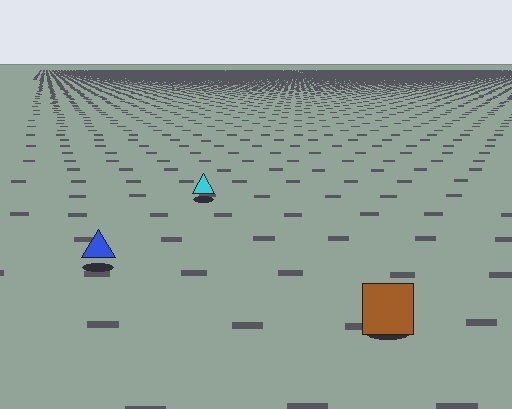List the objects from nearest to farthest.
From nearest to farthest: the brown square, the blue triangle, the cyan triangle.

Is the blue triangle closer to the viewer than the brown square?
No. The brown square is closer — you can tell from the texture gradient: the ground texture is coarser near it.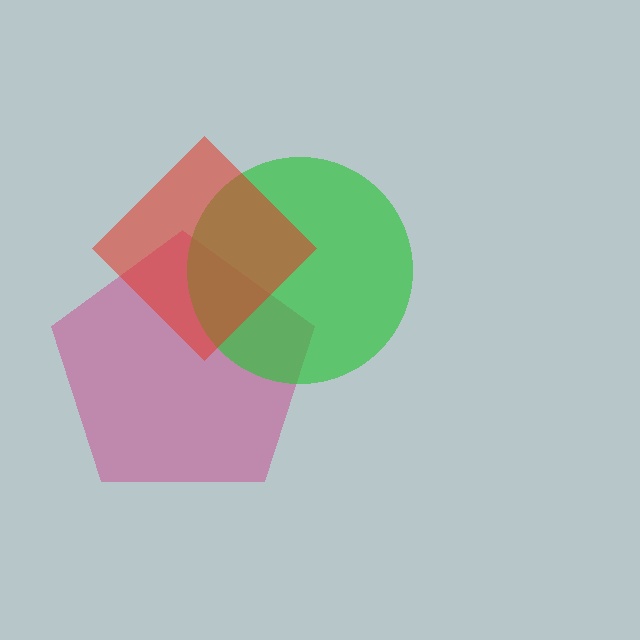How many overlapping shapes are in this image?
There are 3 overlapping shapes in the image.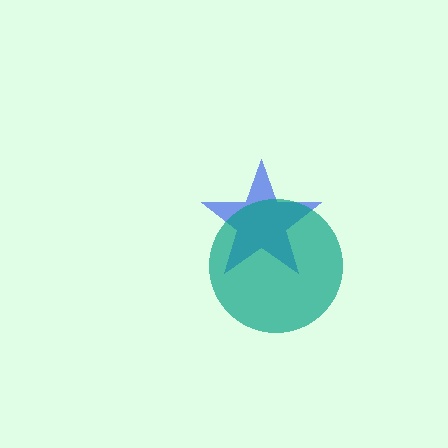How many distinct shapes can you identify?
There are 2 distinct shapes: a blue star, a teal circle.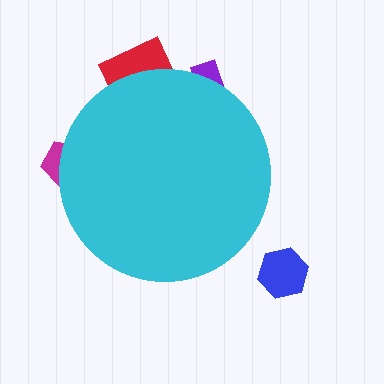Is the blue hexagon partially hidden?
No, the blue hexagon is fully visible.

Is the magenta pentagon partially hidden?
Yes, the magenta pentagon is partially hidden behind the cyan circle.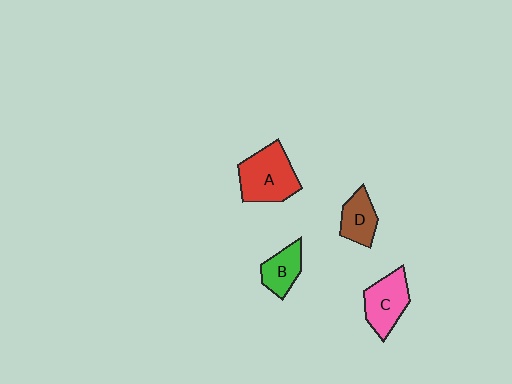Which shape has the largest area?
Shape A (red).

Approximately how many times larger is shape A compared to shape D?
Approximately 1.7 times.